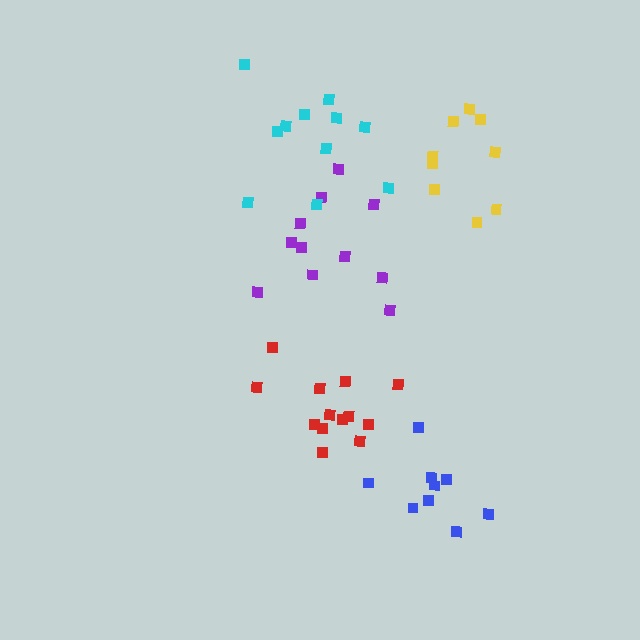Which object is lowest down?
The blue cluster is bottommost.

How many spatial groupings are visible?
There are 5 spatial groupings.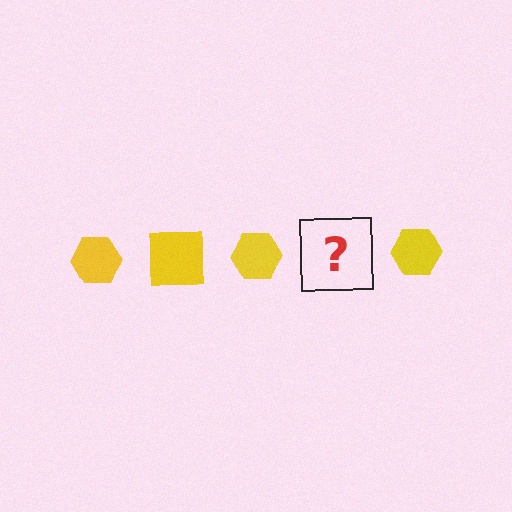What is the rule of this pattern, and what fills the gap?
The rule is that the pattern cycles through hexagon, square shapes in yellow. The gap should be filled with a yellow square.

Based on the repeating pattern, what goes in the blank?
The blank should be a yellow square.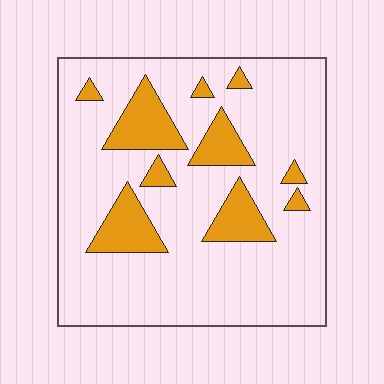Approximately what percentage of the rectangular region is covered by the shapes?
Approximately 20%.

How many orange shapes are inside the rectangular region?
10.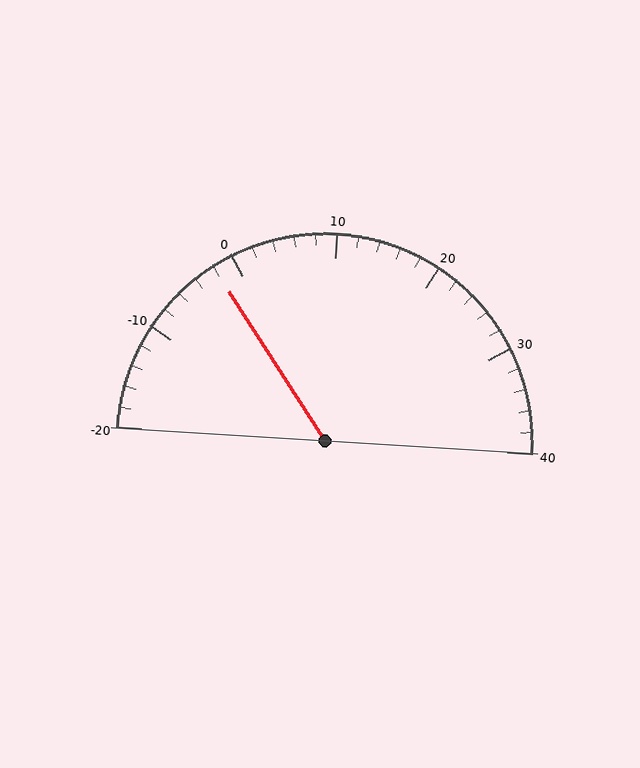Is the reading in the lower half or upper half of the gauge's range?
The reading is in the lower half of the range (-20 to 40).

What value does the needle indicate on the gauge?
The needle indicates approximately -2.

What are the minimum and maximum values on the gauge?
The gauge ranges from -20 to 40.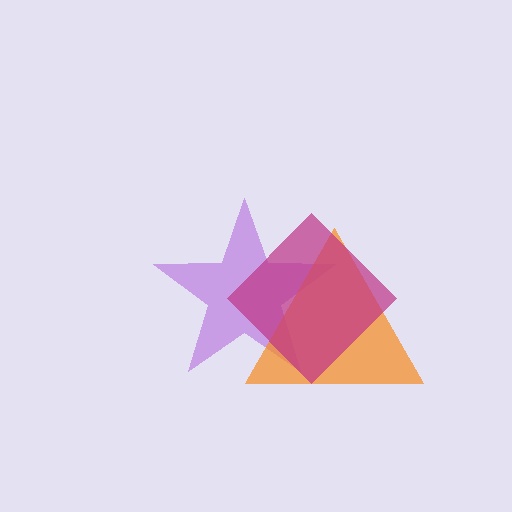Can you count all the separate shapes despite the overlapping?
Yes, there are 3 separate shapes.